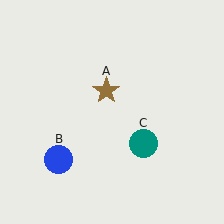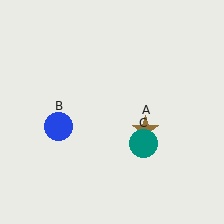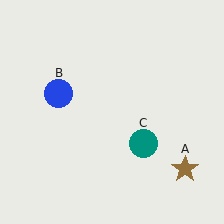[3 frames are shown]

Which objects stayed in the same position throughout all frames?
Teal circle (object C) remained stationary.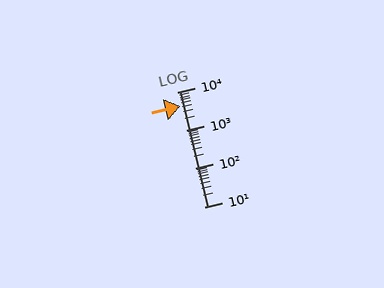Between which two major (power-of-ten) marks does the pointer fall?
The pointer is between 1000 and 10000.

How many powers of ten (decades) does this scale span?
The scale spans 3 decades, from 10 to 10000.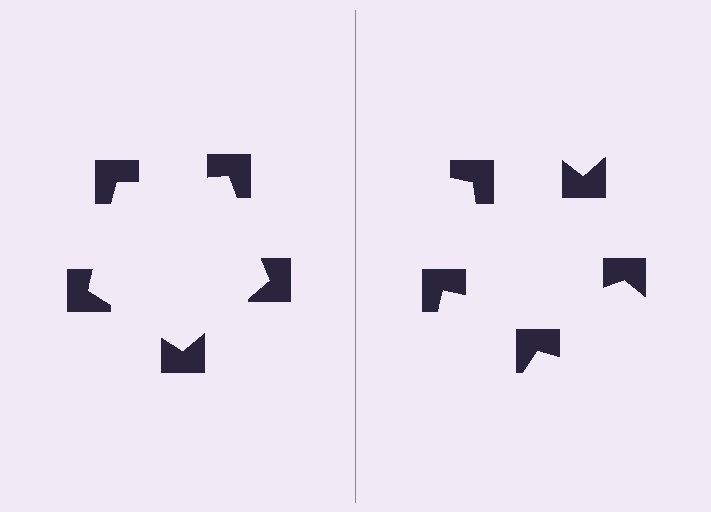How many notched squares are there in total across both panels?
10 — 5 on each side.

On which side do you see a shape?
An illusory pentagon appears on the left side. On the right side the wedge cuts are rotated, so no coherent shape forms.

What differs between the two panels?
The notched squares are positioned identically on both sides; only the wedge orientations differ. On the left they align to a pentagon; on the right they are misaligned.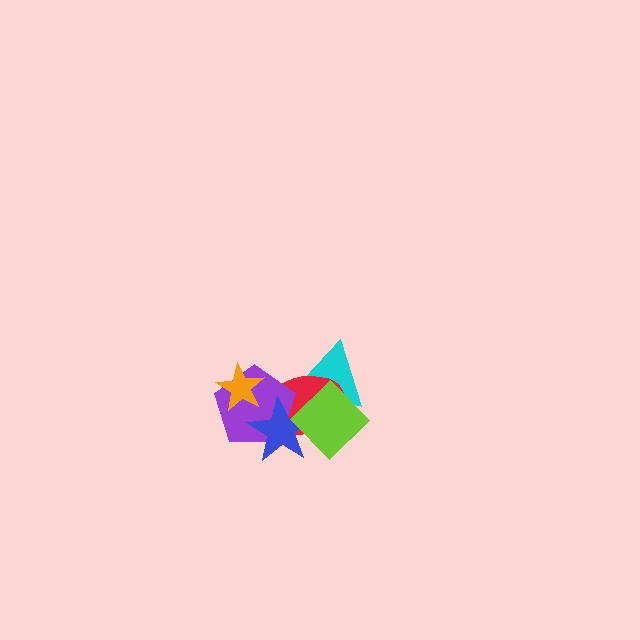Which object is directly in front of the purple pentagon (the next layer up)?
The blue star is directly in front of the purple pentagon.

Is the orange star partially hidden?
No, no other shape covers it.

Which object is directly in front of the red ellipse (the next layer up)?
The purple pentagon is directly in front of the red ellipse.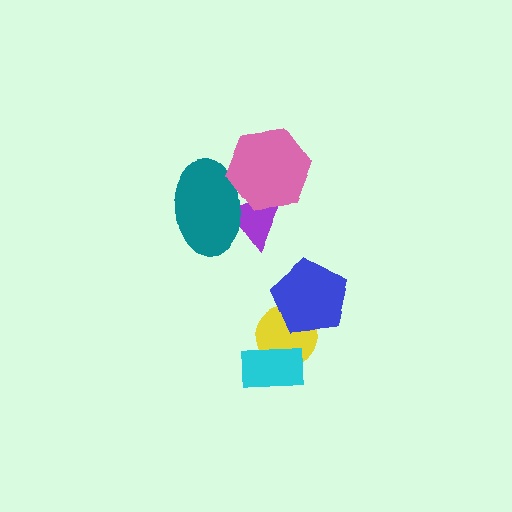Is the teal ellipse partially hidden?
Yes, it is partially covered by another shape.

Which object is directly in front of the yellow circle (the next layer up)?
The cyan rectangle is directly in front of the yellow circle.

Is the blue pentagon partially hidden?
No, no other shape covers it.